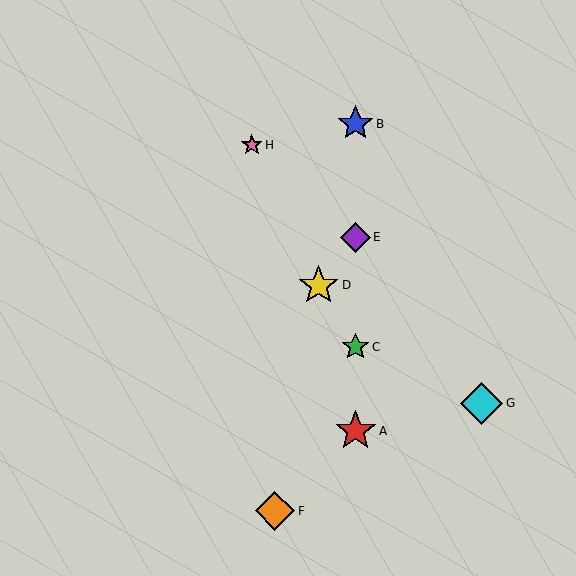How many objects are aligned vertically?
4 objects (A, B, C, E) are aligned vertically.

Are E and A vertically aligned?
Yes, both are at x≈356.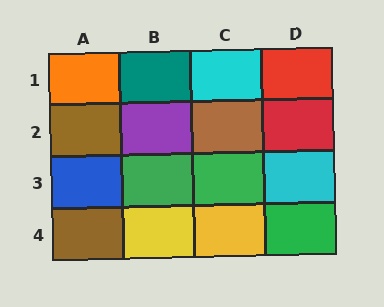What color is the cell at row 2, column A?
Brown.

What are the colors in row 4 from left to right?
Brown, yellow, yellow, green.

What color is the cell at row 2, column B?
Purple.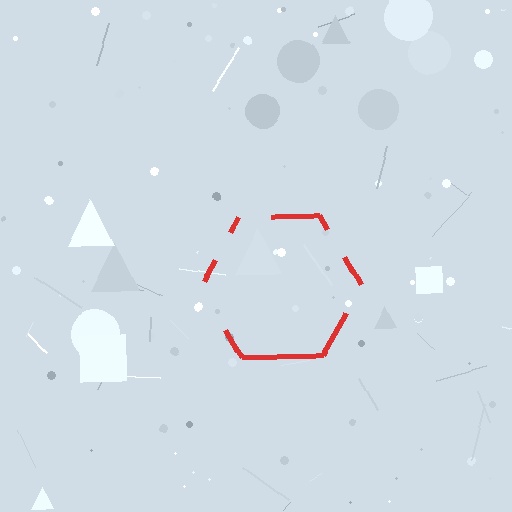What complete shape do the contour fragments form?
The contour fragments form a hexagon.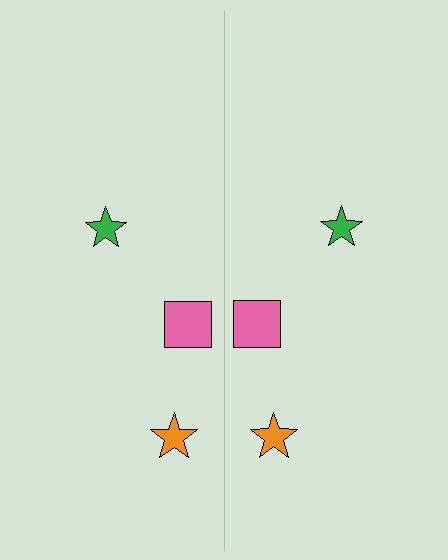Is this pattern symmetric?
Yes, this pattern has bilateral (reflection) symmetry.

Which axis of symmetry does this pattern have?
The pattern has a vertical axis of symmetry running through the center of the image.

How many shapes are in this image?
There are 6 shapes in this image.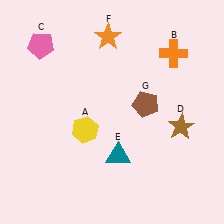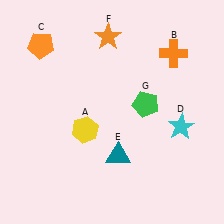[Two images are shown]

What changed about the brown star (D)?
In Image 1, D is brown. In Image 2, it changed to cyan.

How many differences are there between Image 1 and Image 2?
There are 3 differences between the two images.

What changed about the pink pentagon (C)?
In Image 1, C is pink. In Image 2, it changed to orange.